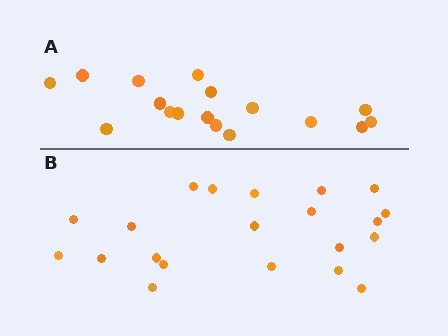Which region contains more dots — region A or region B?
Region B (the bottom region) has more dots.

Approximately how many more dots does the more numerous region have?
Region B has about 4 more dots than region A.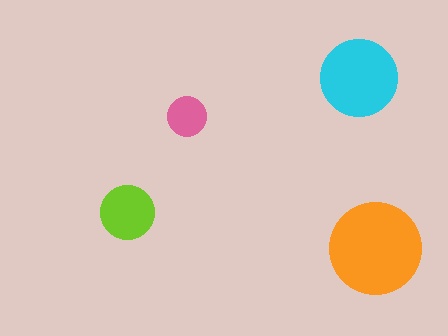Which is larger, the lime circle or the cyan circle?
The cyan one.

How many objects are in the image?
There are 4 objects in the image.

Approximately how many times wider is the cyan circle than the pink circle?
About 2 times wider.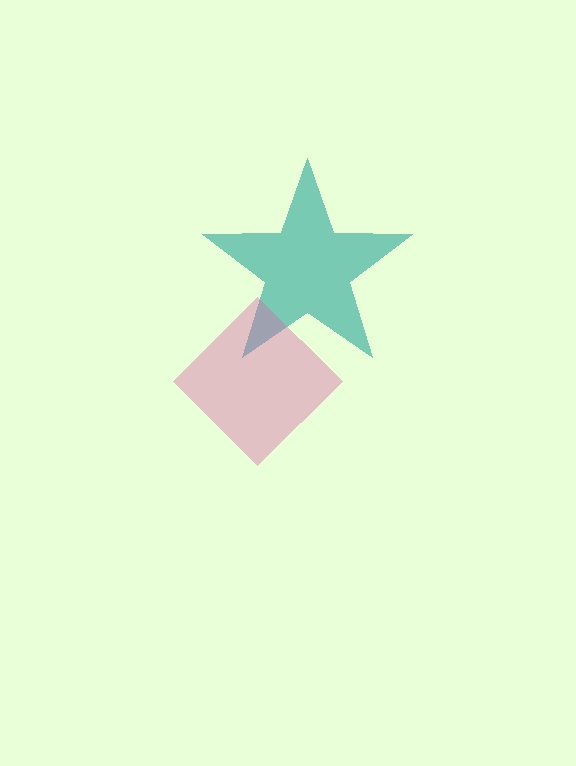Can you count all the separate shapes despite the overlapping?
Yes, there are 2 separate shapes.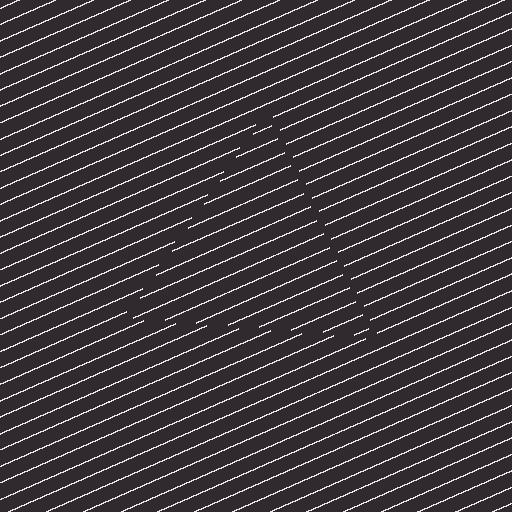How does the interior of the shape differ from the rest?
The interior of the shape contains the same grating, shifted by half a period — the contour is defined by the phase discontinuity where line-ends from the inner and outer gratings abut.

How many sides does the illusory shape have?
3 sides — the line-ends trace a triangle.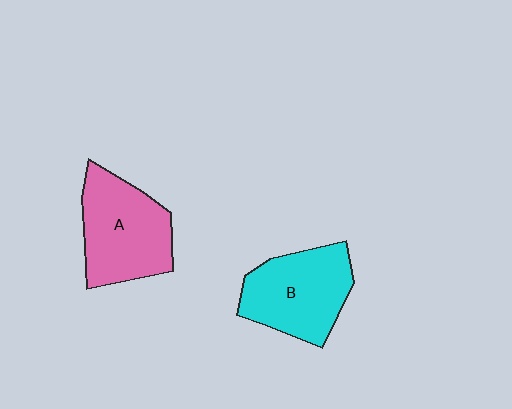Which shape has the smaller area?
Shape B (cyan).